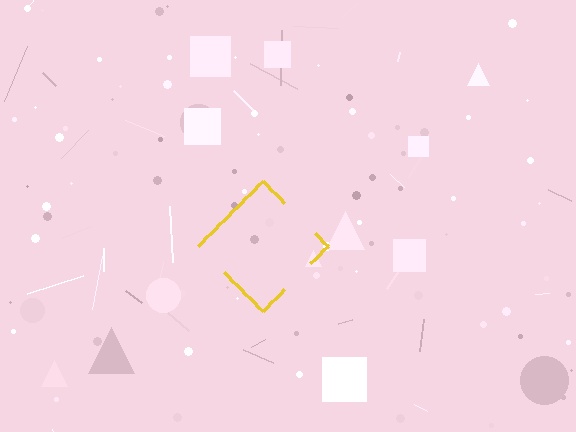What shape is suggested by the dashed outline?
The dashed outline suggests a diamond.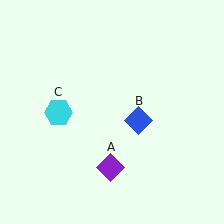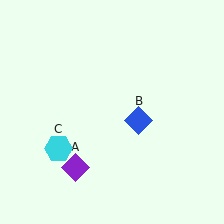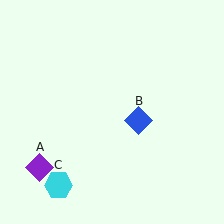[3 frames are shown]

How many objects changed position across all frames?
2 objects changed position: purple diamond (object A), cyan hexagon (object C).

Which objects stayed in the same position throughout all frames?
Blue diamond (object B) remained stationary.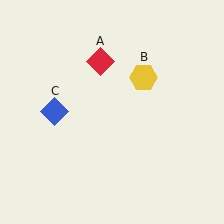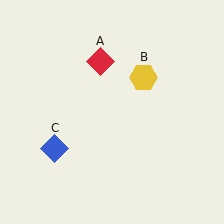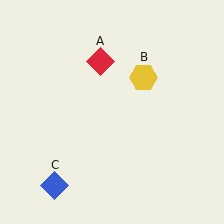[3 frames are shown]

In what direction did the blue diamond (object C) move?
The blue diamond (object C) moved down.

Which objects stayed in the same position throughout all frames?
Red diamond (object A) and yellow hexagon (object B) remained stationary.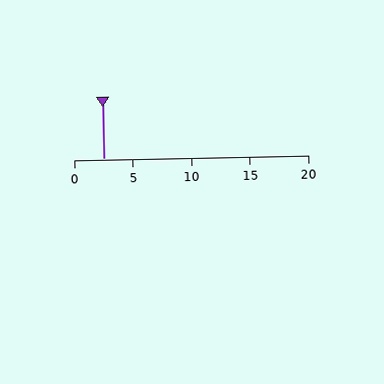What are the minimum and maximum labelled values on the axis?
The axis runs from 0 to 20.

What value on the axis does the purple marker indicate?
The marker indicates approximately 2.5.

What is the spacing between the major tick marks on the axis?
The major ticks are spaced 5 apart.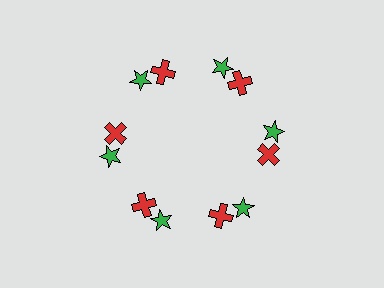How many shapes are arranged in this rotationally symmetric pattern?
There are 12 shapes, arranged in 6 groups of 2.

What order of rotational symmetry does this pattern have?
This pattern has 6-fold rotational symmetry.